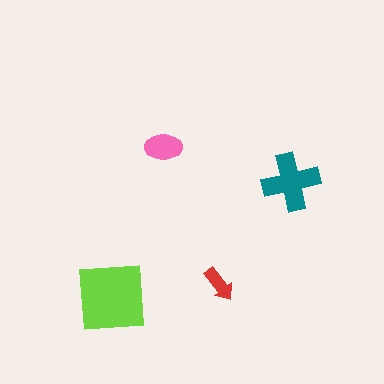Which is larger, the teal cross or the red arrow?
The teal cross.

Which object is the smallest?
The red arrow.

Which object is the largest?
The lime square.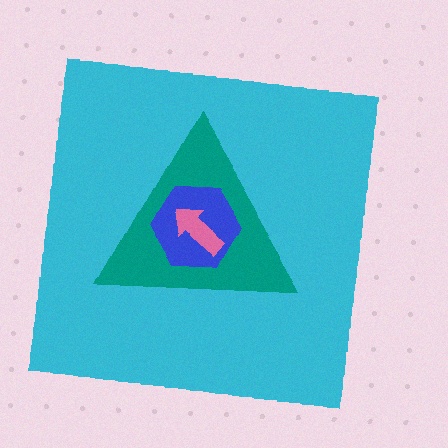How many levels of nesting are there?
4.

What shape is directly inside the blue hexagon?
The pink arrow.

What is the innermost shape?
The pink arrow.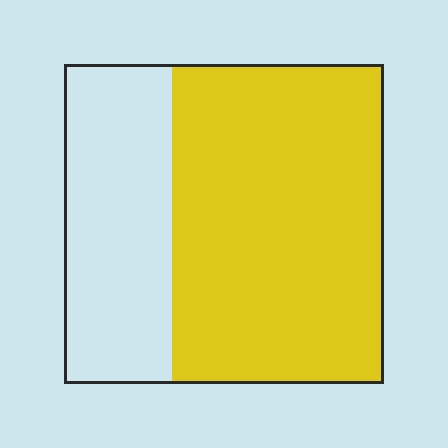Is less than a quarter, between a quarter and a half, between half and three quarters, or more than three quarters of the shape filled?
Between half and three quarters.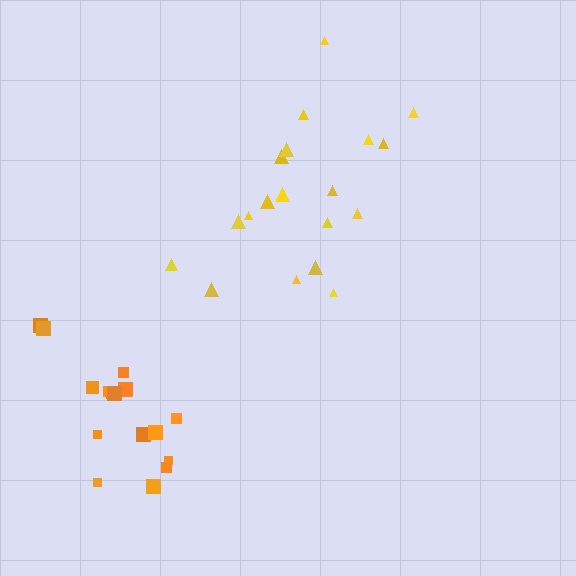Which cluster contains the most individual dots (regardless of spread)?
Yellow (19).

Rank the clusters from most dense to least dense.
orange, yellow.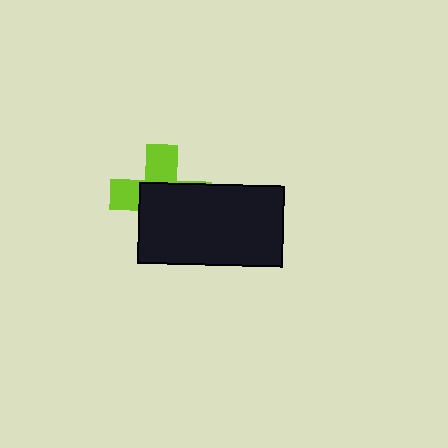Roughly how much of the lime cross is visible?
A small part of it is visible (roughly 39%).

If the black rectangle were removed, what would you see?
You would see the complete lime cross.